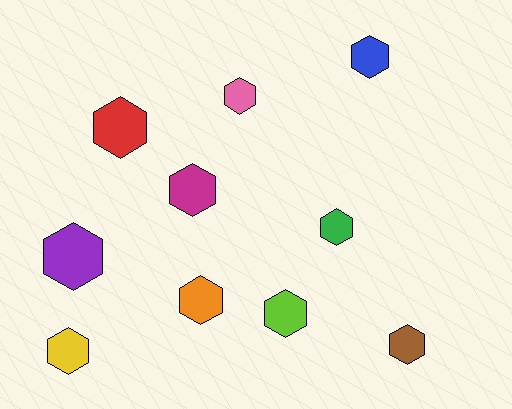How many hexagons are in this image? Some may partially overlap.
There are 10 hexagons.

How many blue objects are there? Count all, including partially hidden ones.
There is 1 blue object.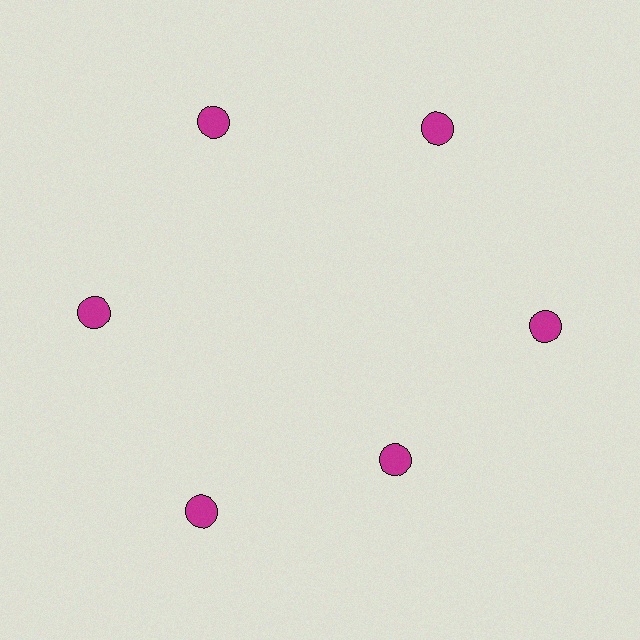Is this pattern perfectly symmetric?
No. The 6 magenta circles are arranged in a ring, but one element near the 5 o'clock position is pulled inward toward the center, breaking the 6-fold rotational symmetry.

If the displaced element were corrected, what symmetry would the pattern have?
It would have 6-fold rotational symmetry — the pattern would map onto itself every 60 degrees.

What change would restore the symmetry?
The symmetry would be restored by moving it outward, back onto the ring so that all 6 circles sit at equal angles and equal distance from the center.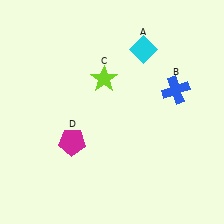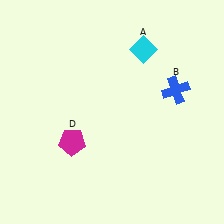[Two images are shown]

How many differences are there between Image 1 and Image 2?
There is 1 difference between the two images.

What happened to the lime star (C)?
The lime star (C) was removed in Image 2. It was in the top-left area of Image 1.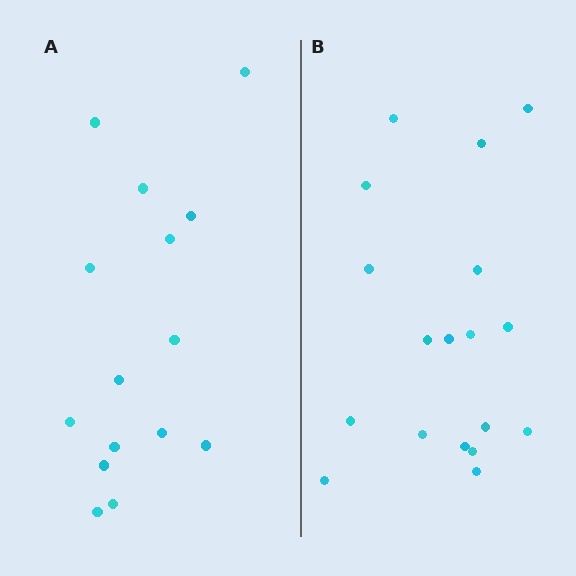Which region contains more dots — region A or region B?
Region B (the right region) has more dots.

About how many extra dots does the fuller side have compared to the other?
Region B has just a few more — roughly 2 or 3 more dots than region A.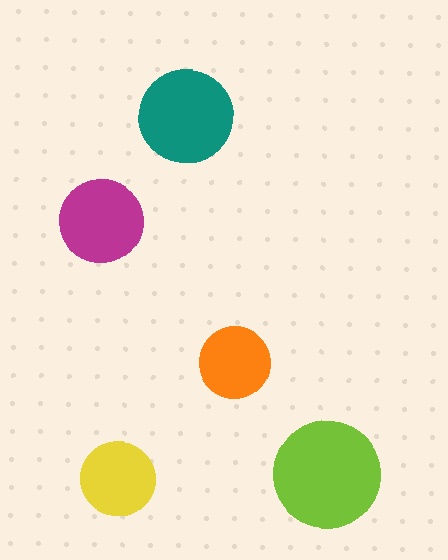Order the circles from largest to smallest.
the lime one, the teal one, the magenta one, the yellow one, the orange one.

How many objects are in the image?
There are 5 objects in the image.